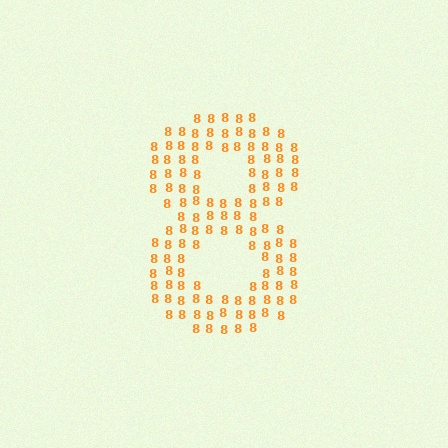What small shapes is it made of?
It is made of small digit 8's.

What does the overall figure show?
The overall figure shows the digit 8.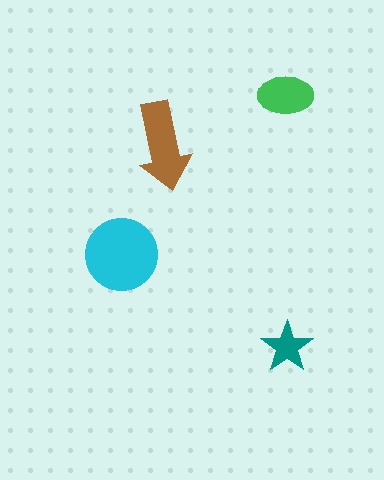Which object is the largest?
The cyan circle.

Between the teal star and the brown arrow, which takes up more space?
The brown arrow.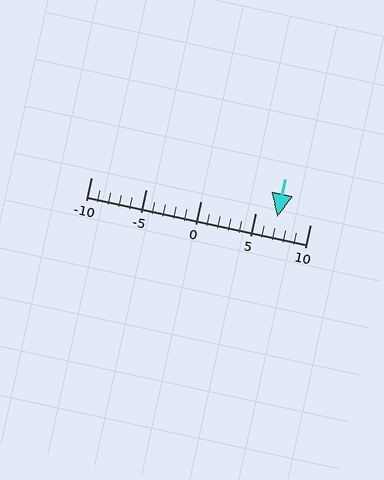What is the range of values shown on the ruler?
The ruler shows values from -10 to 10.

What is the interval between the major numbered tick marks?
The major tick marks are spaced 5 units apart.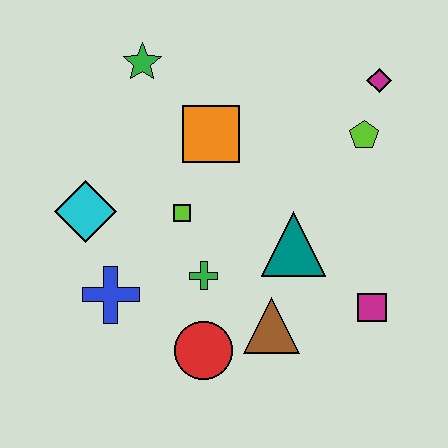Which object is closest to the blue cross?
The cyan diamond is closest to the blue cross.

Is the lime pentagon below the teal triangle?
No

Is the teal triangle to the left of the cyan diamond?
No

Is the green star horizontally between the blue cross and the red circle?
Yes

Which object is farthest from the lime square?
The magenta diamond is farthest from the lime square.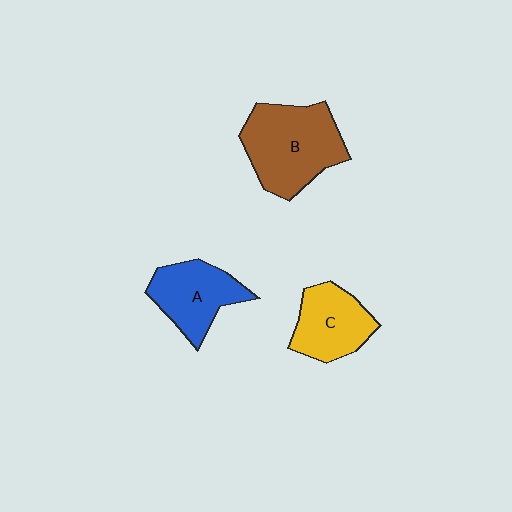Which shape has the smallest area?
Shape C (yellow).